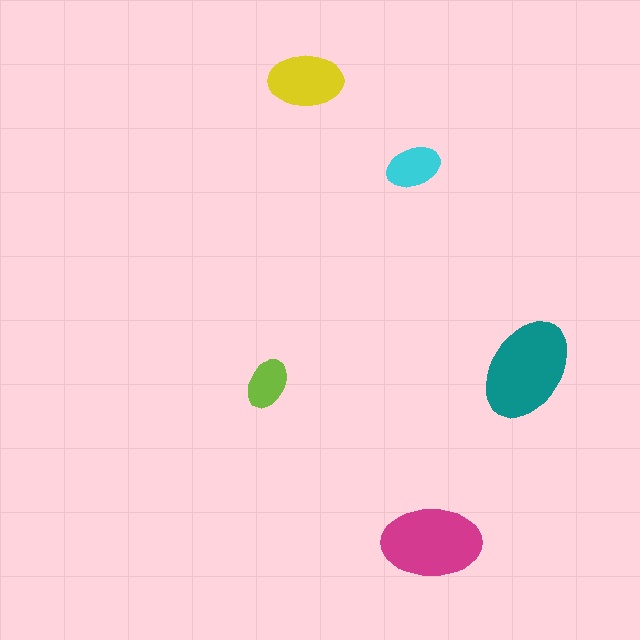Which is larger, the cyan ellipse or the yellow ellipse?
The yellow one.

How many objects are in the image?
There are 5 objects in the image.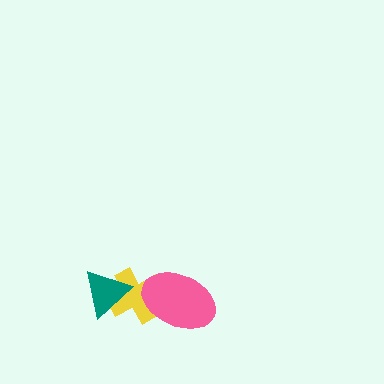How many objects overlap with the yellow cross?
2 objects overlap with the yellow cross.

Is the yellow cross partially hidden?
Yes, it is partially covered by another shape.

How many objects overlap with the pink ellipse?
1 object overlaps with the pink ellipse.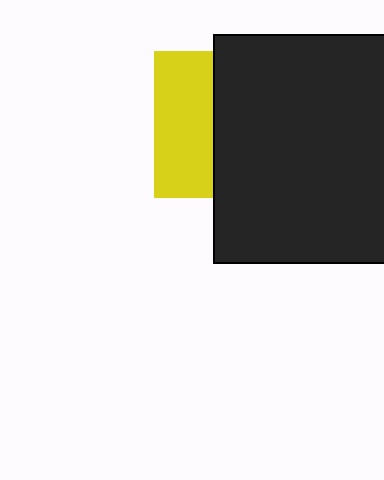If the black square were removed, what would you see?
You would see the complete yellow square.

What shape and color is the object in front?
The object in front is a black square.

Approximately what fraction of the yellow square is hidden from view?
Roughly 59% of the yellow square is hidden behind the black square.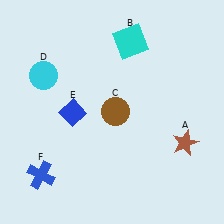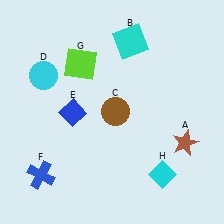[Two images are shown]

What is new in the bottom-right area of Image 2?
A cyan diamond (H) was added in the bottom-right area of Image 2.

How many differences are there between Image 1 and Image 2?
There are 2 differences between the two images.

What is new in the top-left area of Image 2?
A lime square (G) was added in the top-left area of Image 2.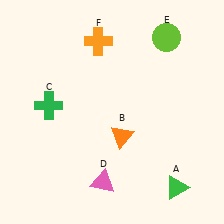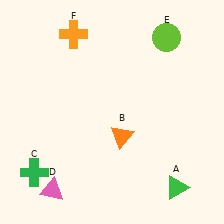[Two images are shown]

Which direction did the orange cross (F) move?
The orange cross (F) moved left.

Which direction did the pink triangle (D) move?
The pink triangle (D) moved left.